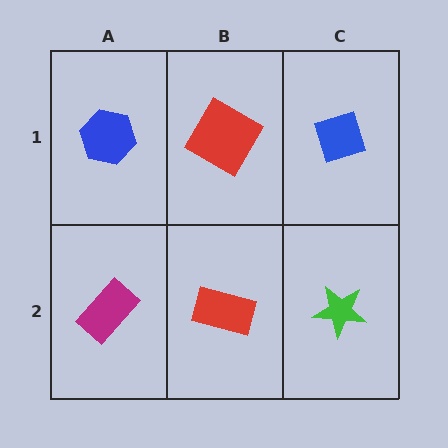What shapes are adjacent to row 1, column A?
A magenta rectangle (row 2, column A), a red diamond (row 1, column B).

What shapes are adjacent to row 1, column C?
A green star (row 2, column C), a red diamond (row 1, column B).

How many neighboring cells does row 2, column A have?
2.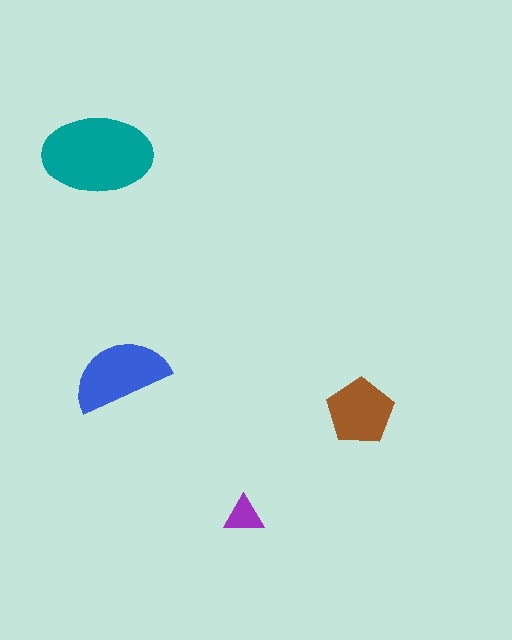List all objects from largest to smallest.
The teal ellipse, the blue semicircle, the brown pentagon, the purple triangle.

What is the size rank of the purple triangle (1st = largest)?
4th.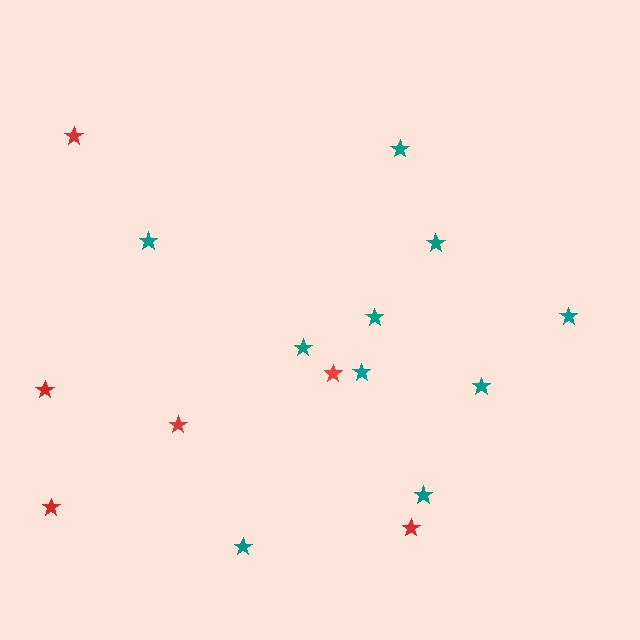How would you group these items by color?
There are 2 groups: one group of red stars (6) and one group of teal stars (10).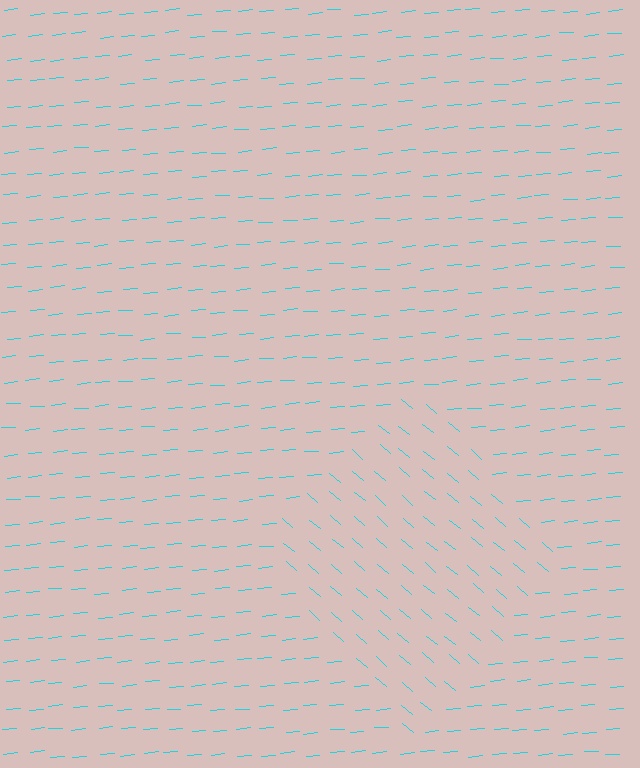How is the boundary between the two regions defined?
The boundary is defined purely by a change in line orientation (approximately 45 degrees difference). All lines are the same color and thickness.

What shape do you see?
I see a diamond.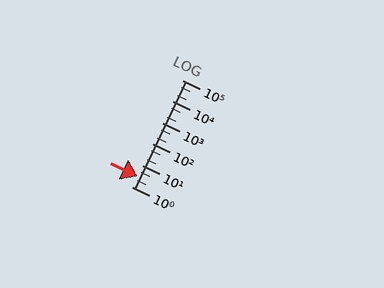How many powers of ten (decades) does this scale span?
The scale spans 5 decades, from 1 to 100000.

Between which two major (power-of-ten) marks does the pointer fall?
The pointer is between 1 and 10.